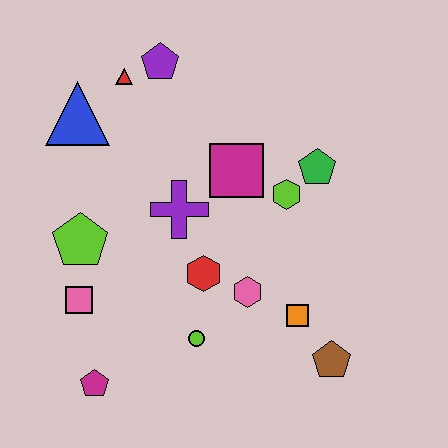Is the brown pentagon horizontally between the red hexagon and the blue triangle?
No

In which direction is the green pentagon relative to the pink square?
The green pentagon is to the right of the pink square.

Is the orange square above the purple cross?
No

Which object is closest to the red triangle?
The purple pentagon is closest to the red triangle.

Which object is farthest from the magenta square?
The magenta pentagon is farthest from the magenta square.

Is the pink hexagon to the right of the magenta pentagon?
Yes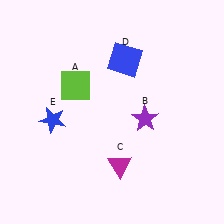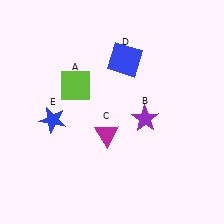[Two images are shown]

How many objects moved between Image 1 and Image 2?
1 object moved between the two images.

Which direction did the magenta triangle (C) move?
The magenta triangle (C) moved up.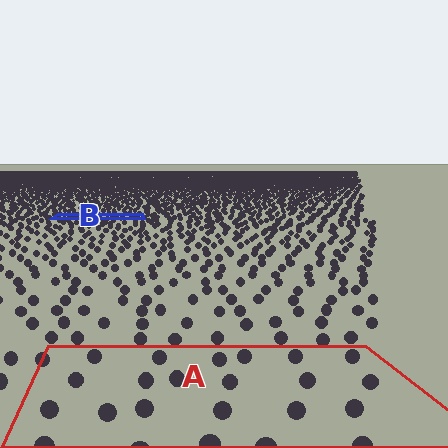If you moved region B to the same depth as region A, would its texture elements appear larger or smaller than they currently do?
They would appear larger. At a closer depth, the same texture elements are projected at a bigger on-screen size.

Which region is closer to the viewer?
Region A is closer. The texture elements there are larger and more spread out.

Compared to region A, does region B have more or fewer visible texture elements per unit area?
Region B has more texture elements per unit area — they are packed more densely because it is farther away.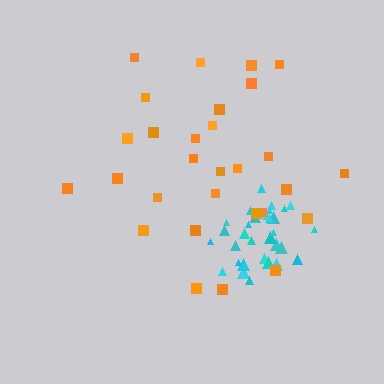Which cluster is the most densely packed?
Cyan.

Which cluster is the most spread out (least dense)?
Orange.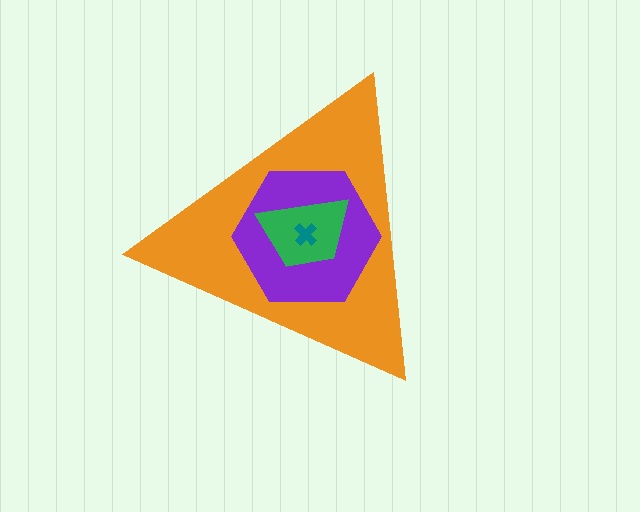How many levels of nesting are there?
4.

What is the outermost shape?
The orange triangle.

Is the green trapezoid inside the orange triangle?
Yes.